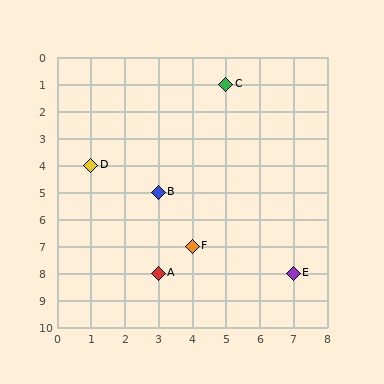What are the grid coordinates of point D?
Point D is at grid coordinates (1, 4).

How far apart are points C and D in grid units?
Points C and D are 4 columns and 3 rows apart (about 5.0 grid units diagonally).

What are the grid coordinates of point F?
Point F is at grid coordinates (4, 7).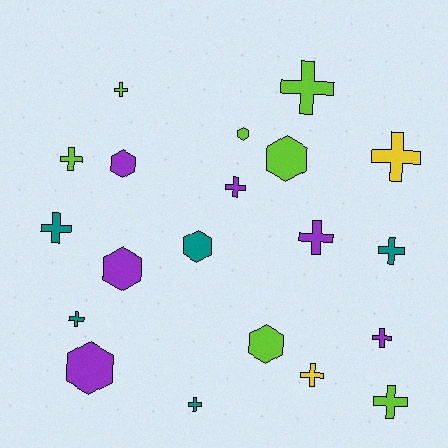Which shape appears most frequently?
Cross, with 13 objects.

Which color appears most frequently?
Lime, with 7 objects.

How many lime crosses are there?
There are 4 lime crosses.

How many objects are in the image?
There are 20 objects.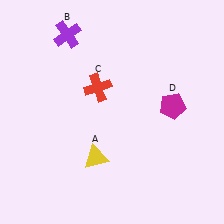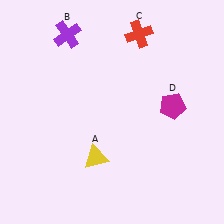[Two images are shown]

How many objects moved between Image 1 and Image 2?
1 object moved between the two images.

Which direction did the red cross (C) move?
The red cross (C) moved up.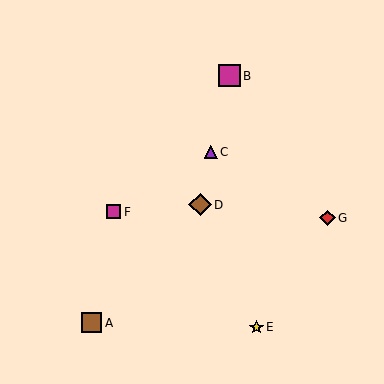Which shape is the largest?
The brown diamond (labeled D) is the largest.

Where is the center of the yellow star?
The center of the yellow star is at (256, 327).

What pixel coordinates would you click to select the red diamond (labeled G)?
Click at (328, 218) to select the red diamond G.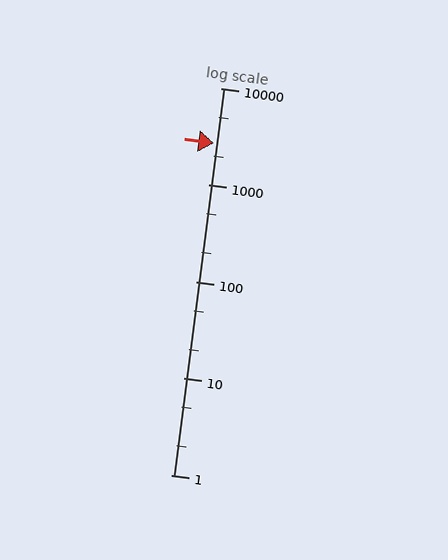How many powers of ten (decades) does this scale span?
The scale spans 4 decades, from 1 to 10000.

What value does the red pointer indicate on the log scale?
The pointer indicates approximately 2700.